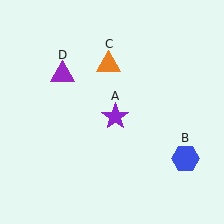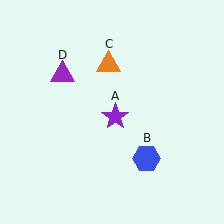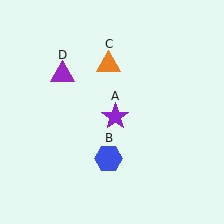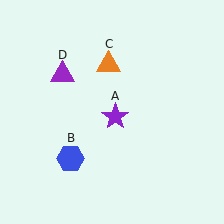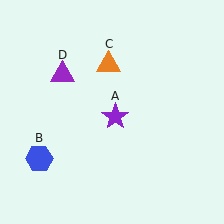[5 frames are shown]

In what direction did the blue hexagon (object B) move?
The blue hexagon (object B) moved left.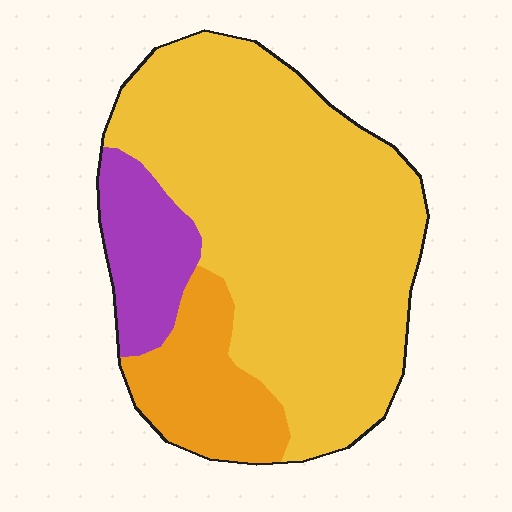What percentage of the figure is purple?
Purple covers about 15% of the figure.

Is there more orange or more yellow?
Yellow.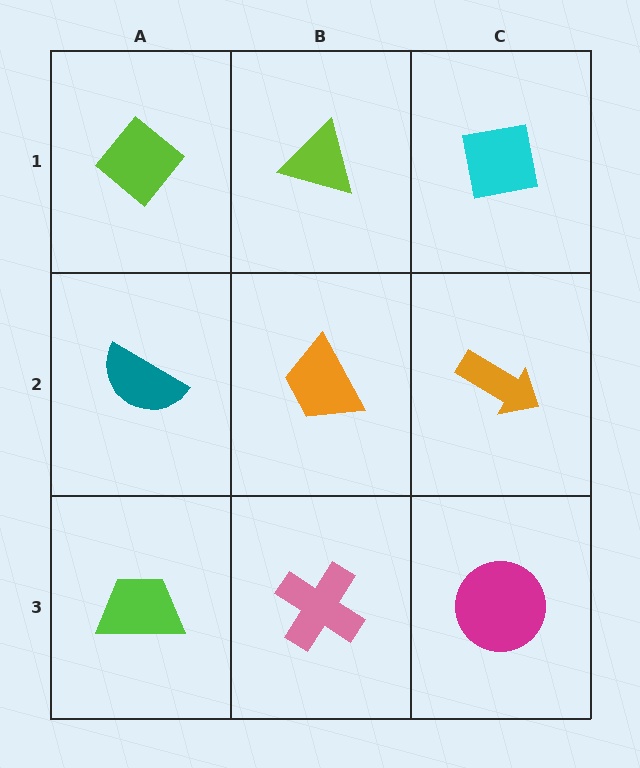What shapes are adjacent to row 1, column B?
An orange trapezoid (row 2, column B), a lime diamond (row 1, column A), a cyan square (row 1, column C).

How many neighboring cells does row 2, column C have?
3.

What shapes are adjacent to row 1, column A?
A teal semicircle (row 2, column A), a lime triangle (row 1, column B).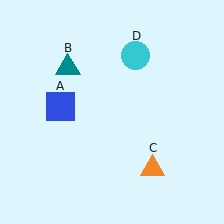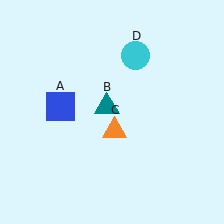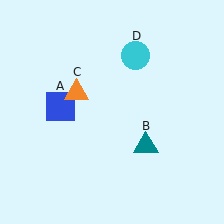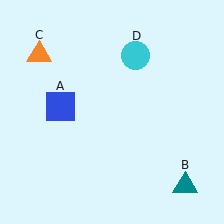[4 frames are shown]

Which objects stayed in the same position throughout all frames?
Blue square (object A) and cyan circle (object D) remained stationary.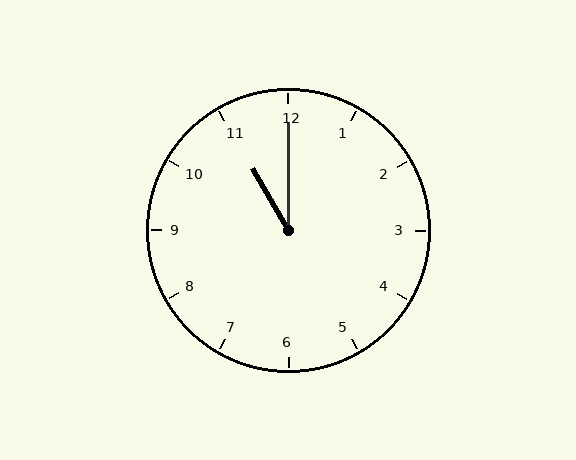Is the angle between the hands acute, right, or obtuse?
It is acute.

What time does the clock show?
11:00.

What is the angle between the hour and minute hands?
Approximately 30 degrees.